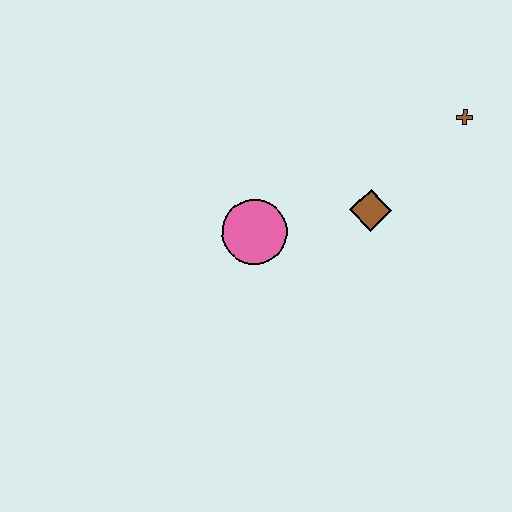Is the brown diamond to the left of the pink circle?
No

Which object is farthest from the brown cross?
The pink circle is farthest from the brown cross.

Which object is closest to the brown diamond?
The pink circle is closest to the brown diamond.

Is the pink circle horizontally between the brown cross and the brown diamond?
No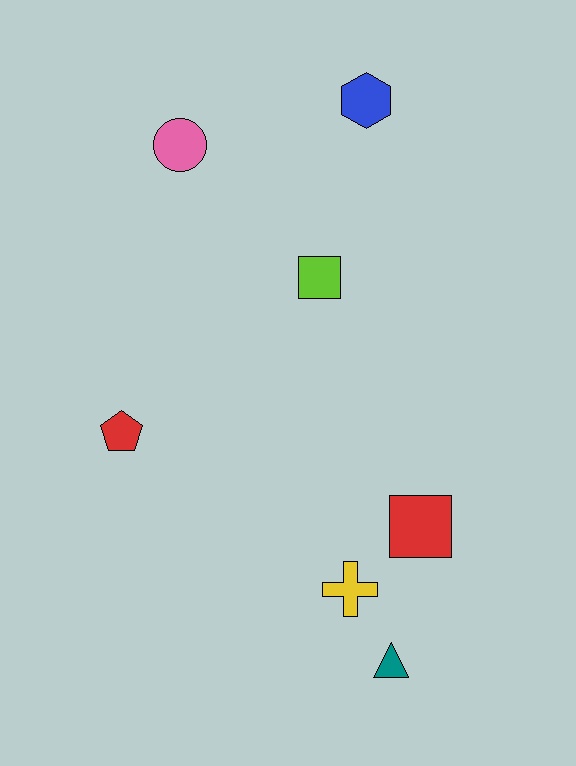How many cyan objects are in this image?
There are no cyan objects.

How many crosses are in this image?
There is 1 cross.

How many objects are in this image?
There are 7 objects.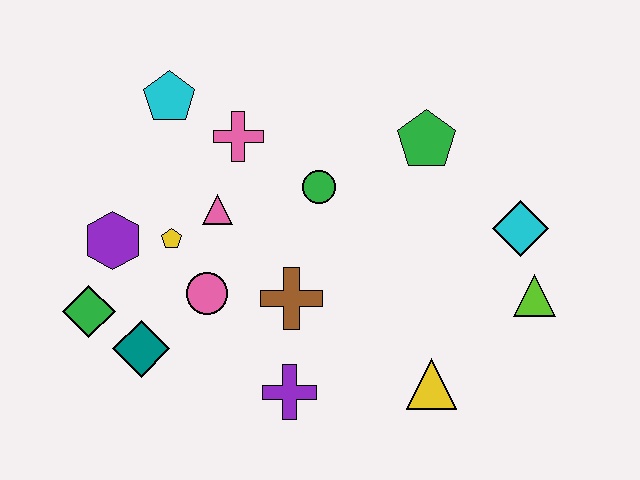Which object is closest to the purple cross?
The brown cross is closest to the purple cross.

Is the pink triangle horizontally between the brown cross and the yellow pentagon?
Yes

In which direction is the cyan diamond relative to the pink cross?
The cyan diamond is to the right of the pink cross.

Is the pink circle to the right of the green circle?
No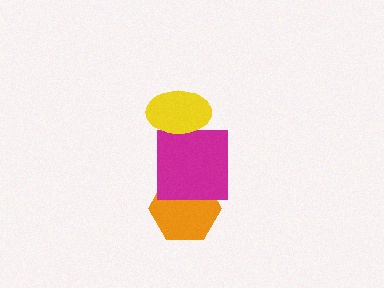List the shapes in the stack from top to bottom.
From top to bottom: the yellow ellipse, the magenta square, the orange hexagon.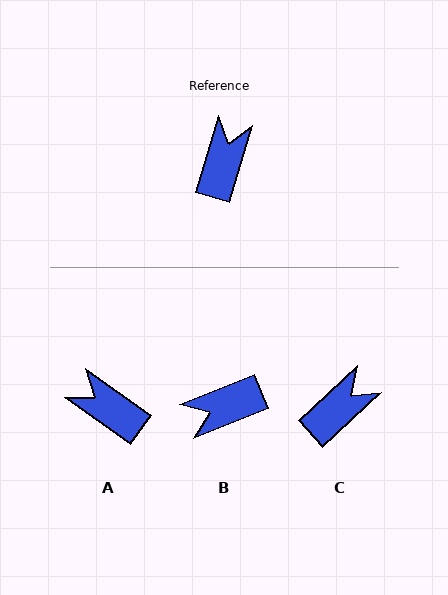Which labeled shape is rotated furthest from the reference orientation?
B, about 129 degrees away.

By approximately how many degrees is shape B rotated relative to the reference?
Approximately 129 degrees counter-clockwise.